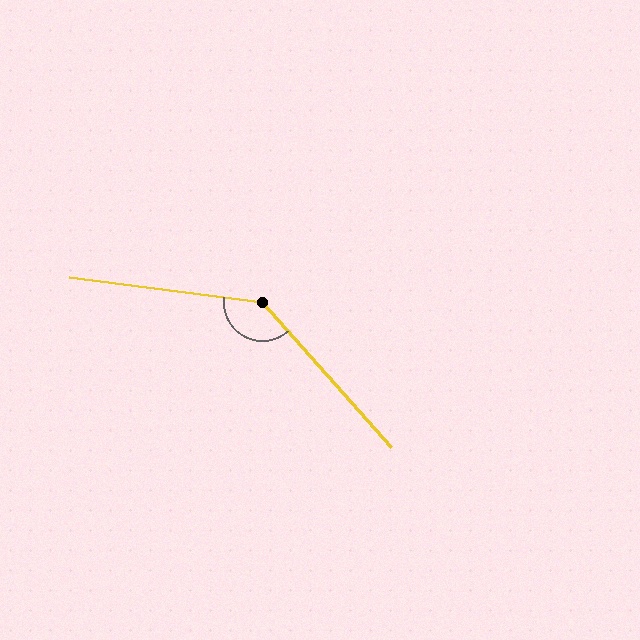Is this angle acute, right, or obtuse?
It is obtuse.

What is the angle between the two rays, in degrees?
Approximately 139 degrees.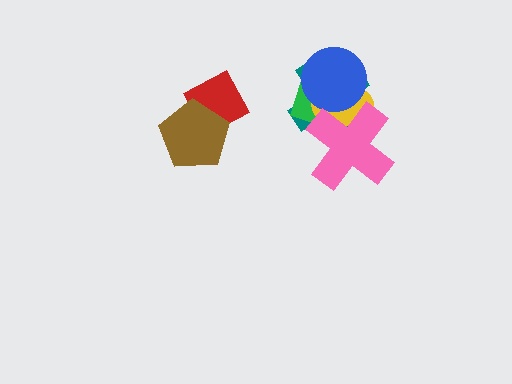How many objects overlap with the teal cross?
4 objects overlap with the teal cross.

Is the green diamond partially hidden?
Yes, it is partially covered by another shape.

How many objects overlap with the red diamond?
1 object overlaps with the red diamond.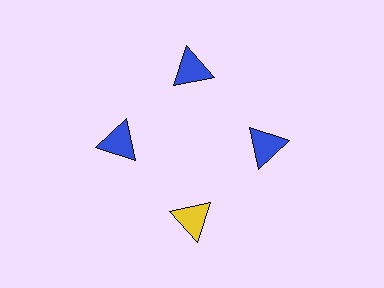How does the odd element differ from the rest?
It has a different color: yellow instead of blue.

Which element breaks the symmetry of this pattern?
The yellow triangle at roughly the 6 o'clock position breaks the symmetry. All other shapes are blue triangles.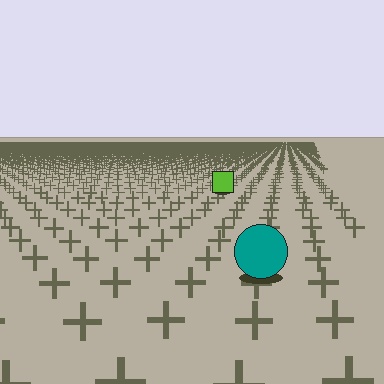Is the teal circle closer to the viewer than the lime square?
Yes. The teal circle is closer — you can tell from the texture gradient: the ground texture is coarser near it.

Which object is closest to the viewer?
The teal circle is closest. The texture marks near it are larger and more spread out.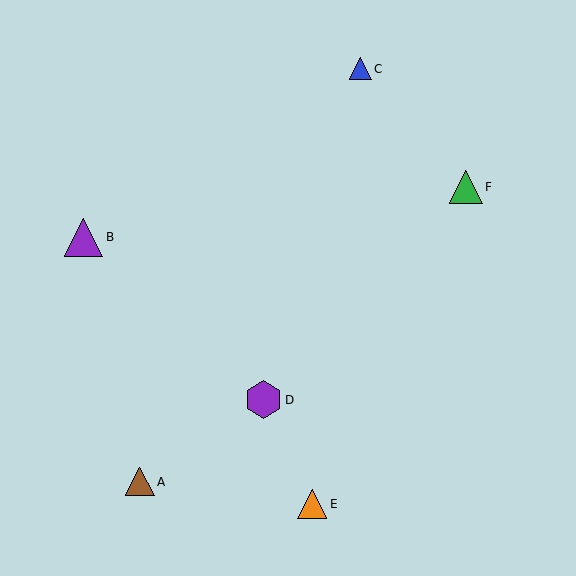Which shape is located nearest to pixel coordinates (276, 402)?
The purple hexagon (labeled D) at (263, 400) is nearest to that location.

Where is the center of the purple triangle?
The center of the purple triangle is at (84, 237).